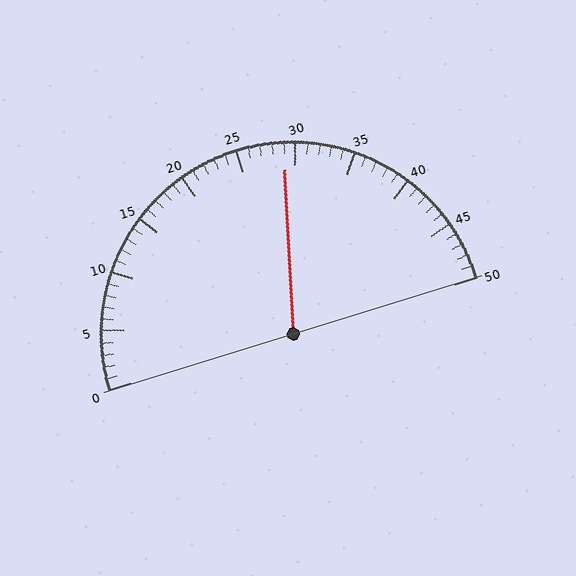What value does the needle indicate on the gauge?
The needle indicates approximately 29.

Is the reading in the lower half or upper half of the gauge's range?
The reading is in the upper half of the range (0 to 50).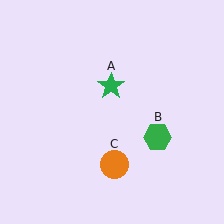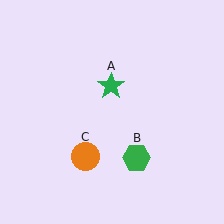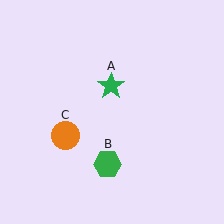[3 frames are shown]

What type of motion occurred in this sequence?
The green hexagon (object B), orange circle (object C) rotated clockwise around the center of the scene.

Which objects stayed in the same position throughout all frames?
Green star (object A) remained stationary.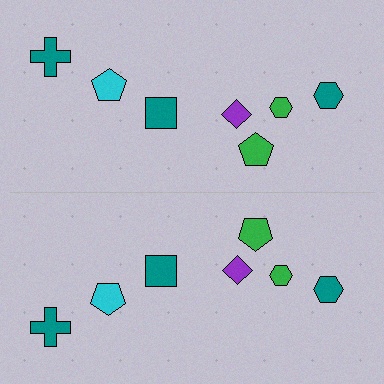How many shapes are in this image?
There are 14 shapes in this image.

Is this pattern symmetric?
Yes, this pattern has bilateral (reflection) symmetry.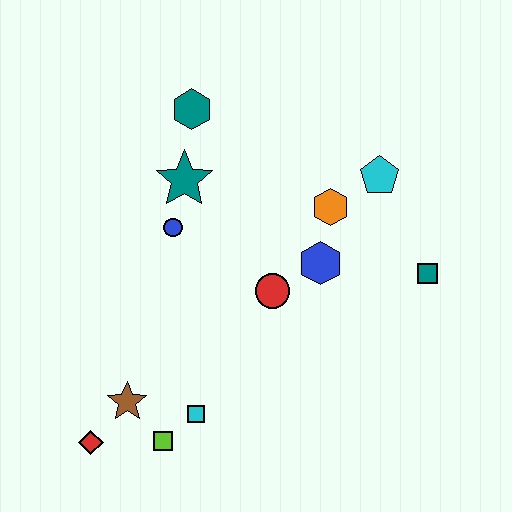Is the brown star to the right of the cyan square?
No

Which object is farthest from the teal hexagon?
The red diamond is farthest from the teal hexagon.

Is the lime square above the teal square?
No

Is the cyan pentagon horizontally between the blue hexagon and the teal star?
No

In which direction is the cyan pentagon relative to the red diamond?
The cyan pentagon is to the right of the red diamond.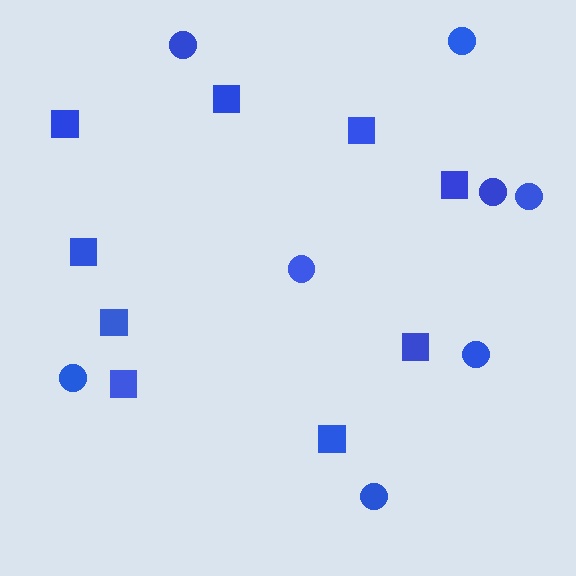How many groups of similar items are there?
There are 2 groups: one group of circles (8) and one group of squares (9).